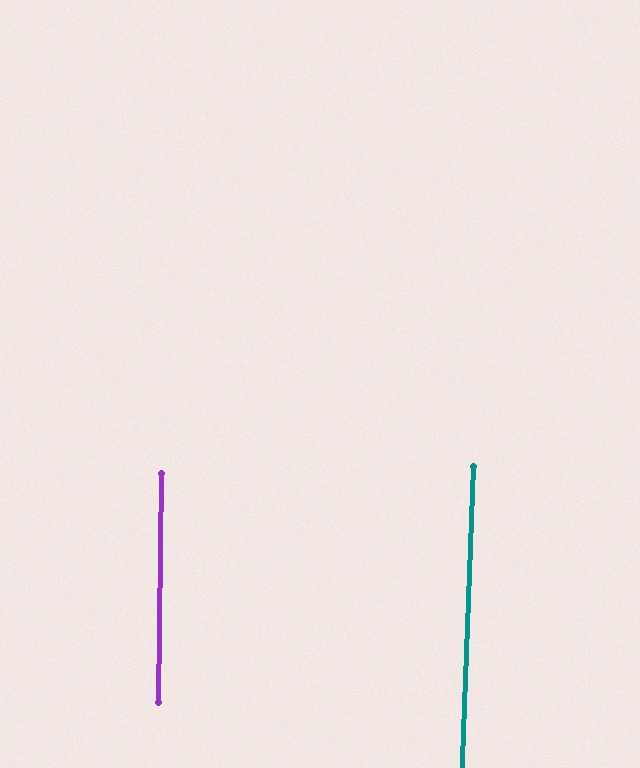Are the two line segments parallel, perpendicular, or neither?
Parallel — their directions differ by only 1.3°.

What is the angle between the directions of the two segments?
Approximately 1 degree.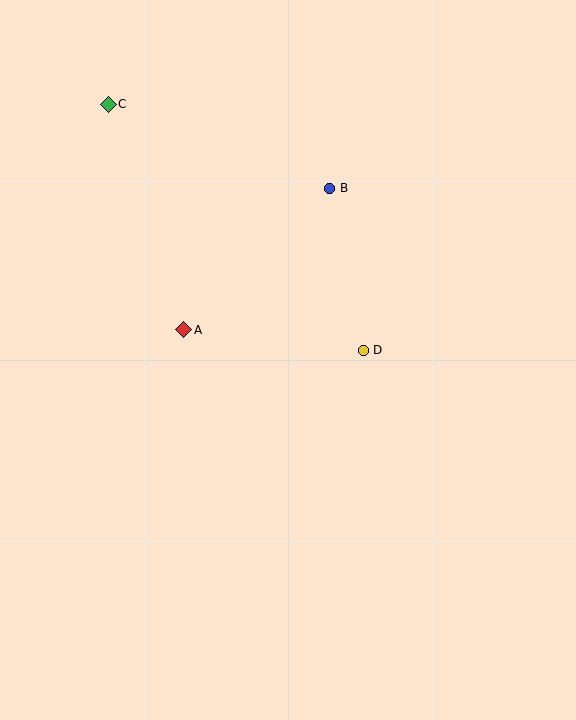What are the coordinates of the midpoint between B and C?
The midpoint between B and C is at (219, 146).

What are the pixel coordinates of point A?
Point A is at (184, 330).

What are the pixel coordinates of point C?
Point C is at (108, 104).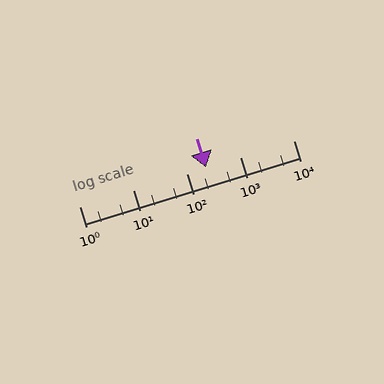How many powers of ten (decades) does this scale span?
The scale spans 4 decades, from 1 to 10000.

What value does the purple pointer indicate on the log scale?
The pointer indicates approximately 230.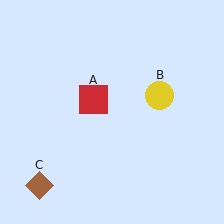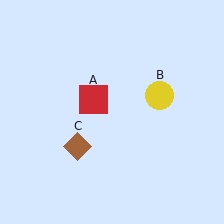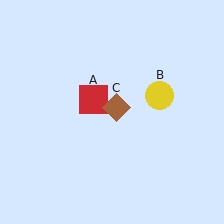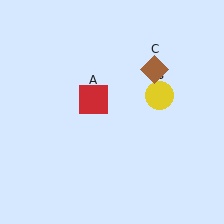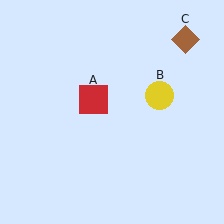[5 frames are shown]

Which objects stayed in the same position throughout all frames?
Red square (object A) and yellow circle (object B) remained stationary.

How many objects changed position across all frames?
1 object changed position: brown diamond (object C).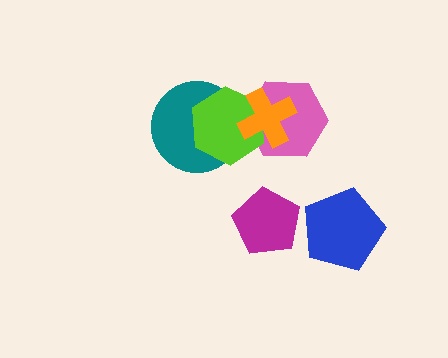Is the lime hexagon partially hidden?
Yes, it is partially covered by another shape.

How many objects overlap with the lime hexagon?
3 objects overlap with the lime hexagon.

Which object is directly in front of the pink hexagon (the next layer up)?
The lime hexagon is directly in front of the pink hexagon.